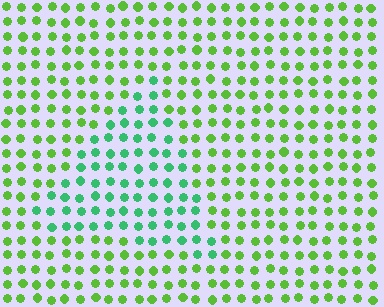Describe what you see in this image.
The image is filled with small lime elements in a uniform arrangement. A triangle-shaped region is visible where the elements are tinted to a slightly different hue, forming a subtle color boundary.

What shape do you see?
I see a triangle.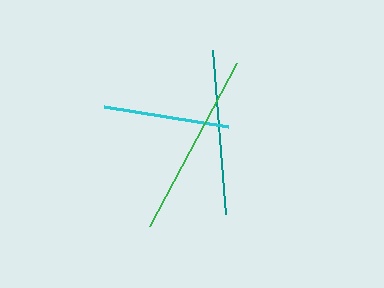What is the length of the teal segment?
The teal segment is approximately 164 pixels long.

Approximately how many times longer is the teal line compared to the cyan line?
The teal line is approximately 1.3 times the length of the cyan line.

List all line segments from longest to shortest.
From longest to shortest: green, teal, cyan.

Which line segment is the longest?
The green line is the longest at approximately 185 pixels.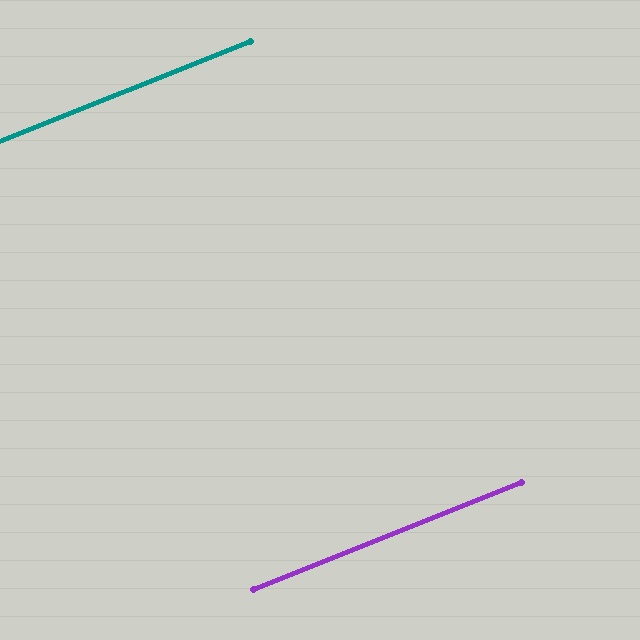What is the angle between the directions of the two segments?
Approximately 0 degrees.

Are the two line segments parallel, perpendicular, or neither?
Parallel — their directions differ by only 0.4°.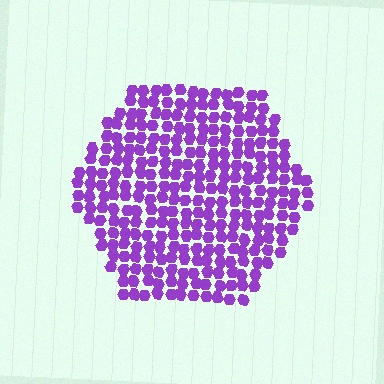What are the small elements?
The small elements are hexagons.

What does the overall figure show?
The overall figure shows a hexagon.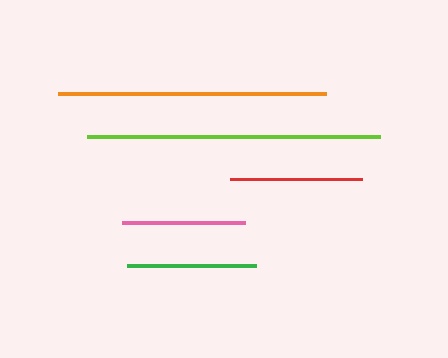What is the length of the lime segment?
The lime segment is approximately 294 pixels long.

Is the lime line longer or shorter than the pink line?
The lime line is longer than the pink line.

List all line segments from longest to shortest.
From longest to shortest: lime, orange, red, green, pink.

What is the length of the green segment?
The green segment is approximately 130 pixels long.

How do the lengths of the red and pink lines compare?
The red and pink lines are approximately the same length.